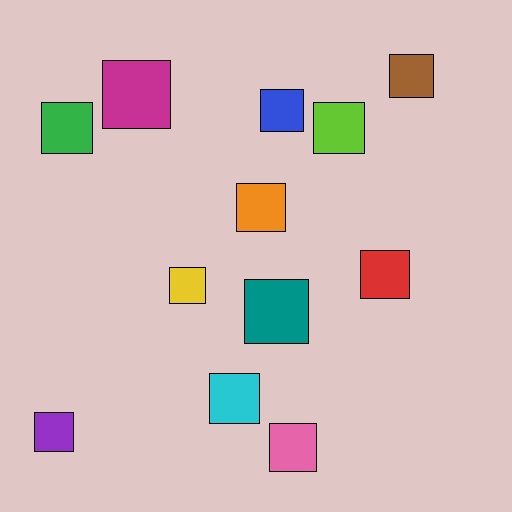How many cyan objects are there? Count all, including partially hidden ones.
There is 1 cyan object.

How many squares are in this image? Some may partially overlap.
There are 12 squares.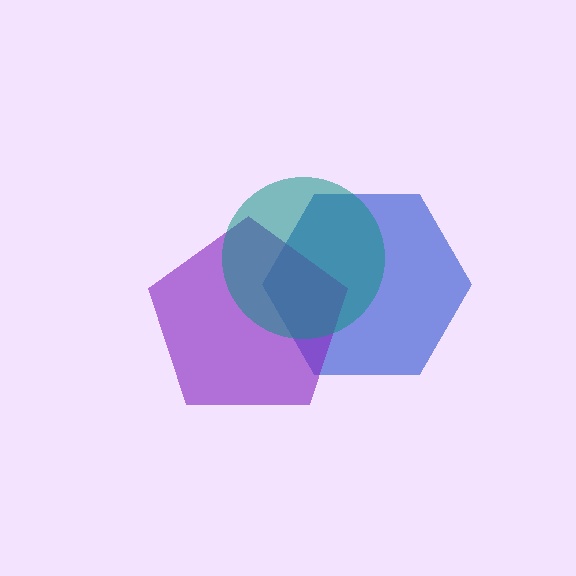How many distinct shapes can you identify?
There are 3 distinct shapes: a blue hexagon, a purple pentagon, a teal circle.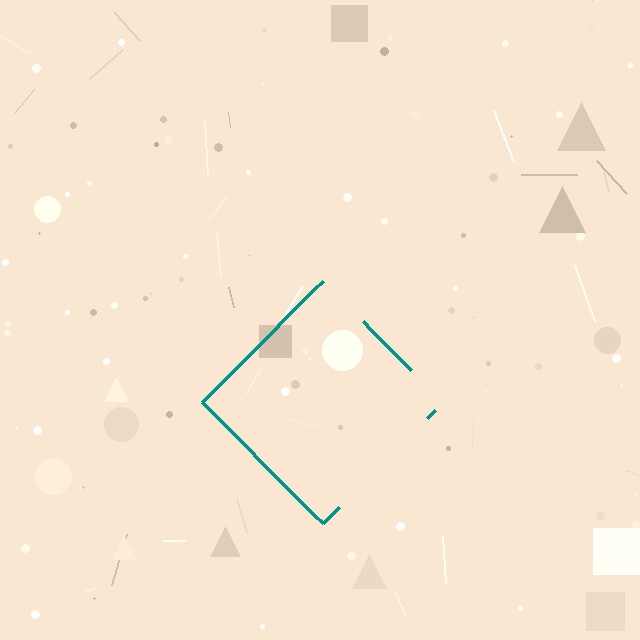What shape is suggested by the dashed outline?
The dashed outline suggests a diamond.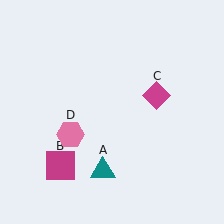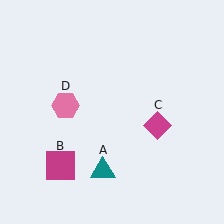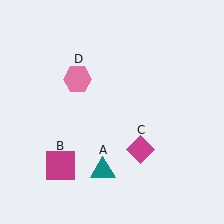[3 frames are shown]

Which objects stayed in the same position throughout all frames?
Teal triangle (object A) and magenta square (object B) remained stationary.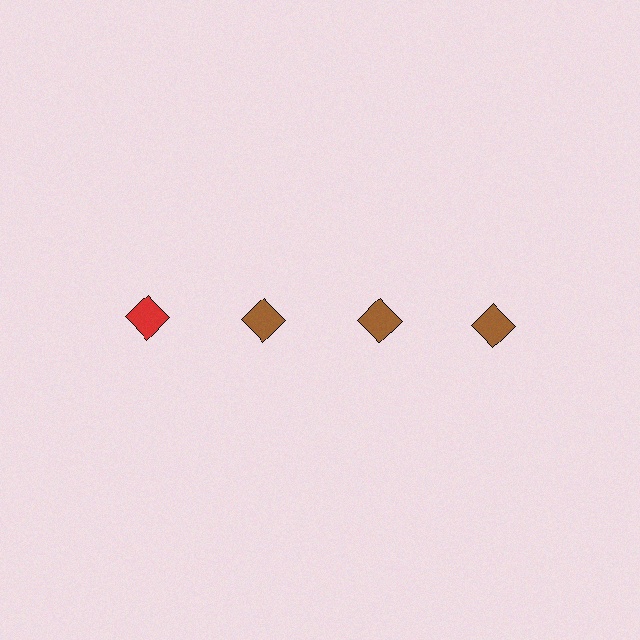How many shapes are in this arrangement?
There are 4 shapes arranged in a grid pattern.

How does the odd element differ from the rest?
It has a different color: red instead of brown.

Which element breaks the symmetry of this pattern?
The red diamond in the top row, leftmost column breaks the symmetry. All other shapes are brown diamonds.